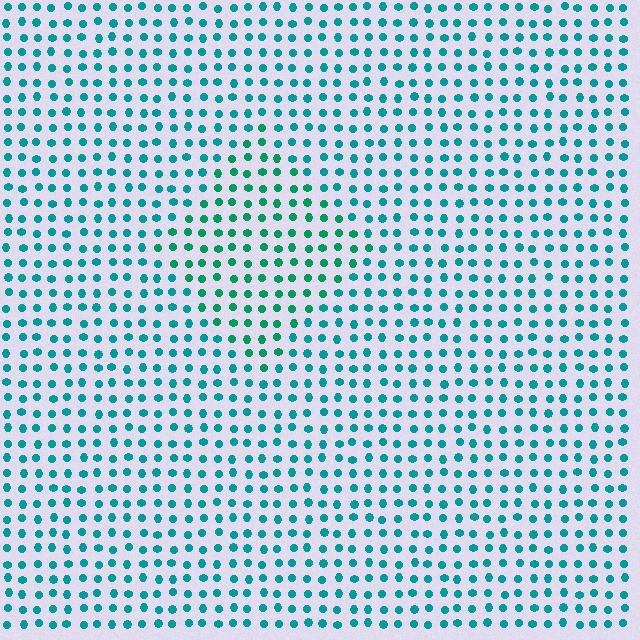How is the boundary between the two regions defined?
The boundary is defined purely by a slight shift in hue (about 25 degrees). Spacing, size, and orientation are identical on both sides.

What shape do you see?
I see a diamond.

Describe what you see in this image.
The image is filled with small teal elements in a uniform arrangement. A diamond-shaped region is visible where the elements are tinted to a slightly different hue, forming a subtle color boundary.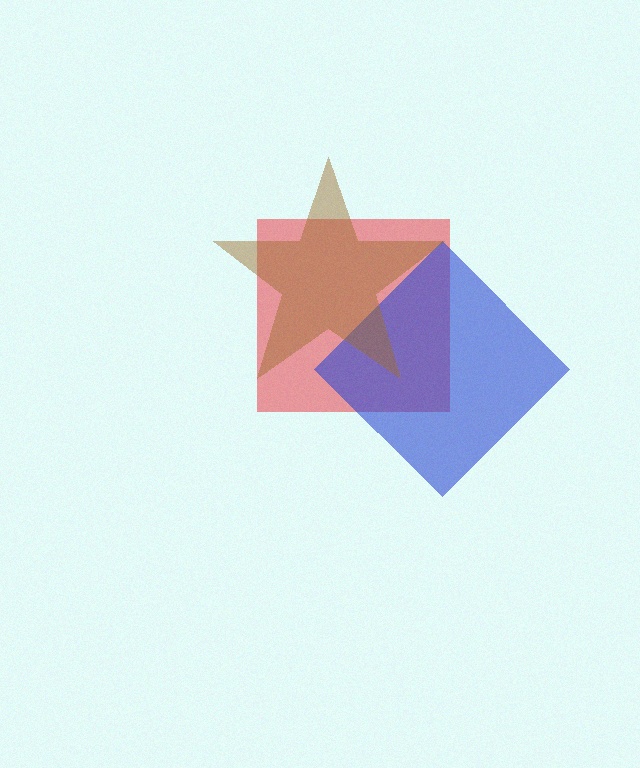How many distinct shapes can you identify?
There are 3 distinct shapes: a red square, a blue diamond, a brown star.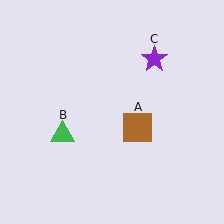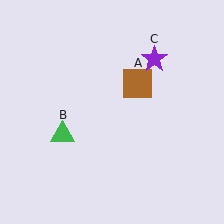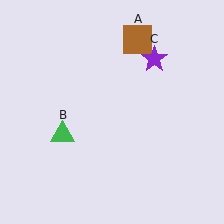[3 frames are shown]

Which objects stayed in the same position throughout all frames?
Green triangle (object B) and purple star (object C) remained stationary.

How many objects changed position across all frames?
1 object changed position: brown square (object A).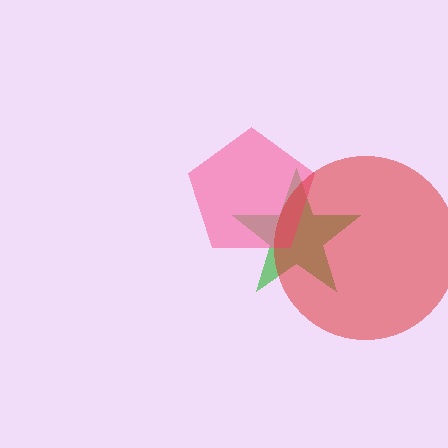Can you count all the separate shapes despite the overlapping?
Yes, there are 3 separate shapes.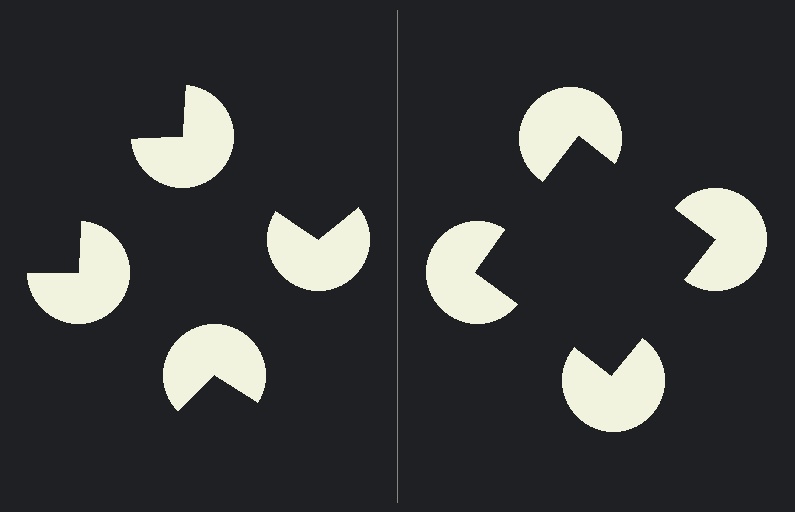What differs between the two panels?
The pac-man discs are positioned identically on both sides; only the wedge orientations differ. On the right they align to a square; on the left they are misaligned.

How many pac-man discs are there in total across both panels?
8 — 4 on each side.